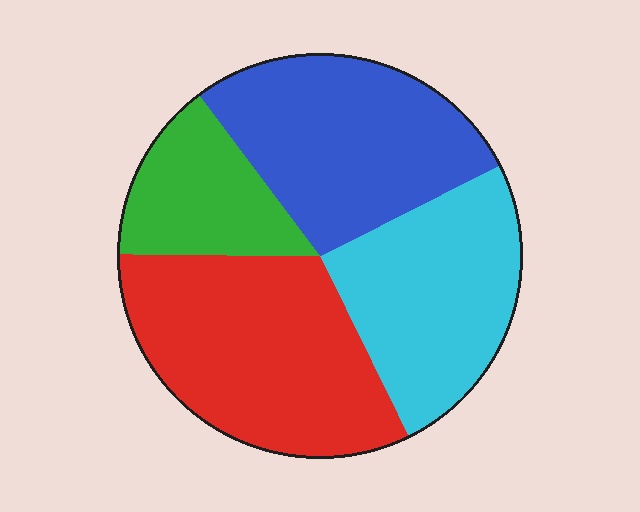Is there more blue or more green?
Blue.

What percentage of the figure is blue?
Blue takes up about one quarter (1/4) of the figure.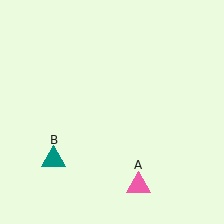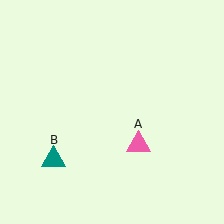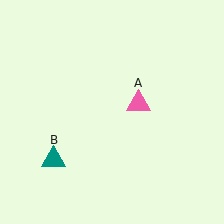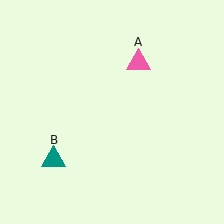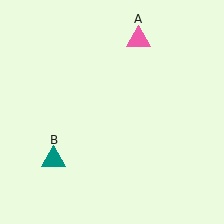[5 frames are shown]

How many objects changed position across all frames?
1 object changed position: pink triangle (object A).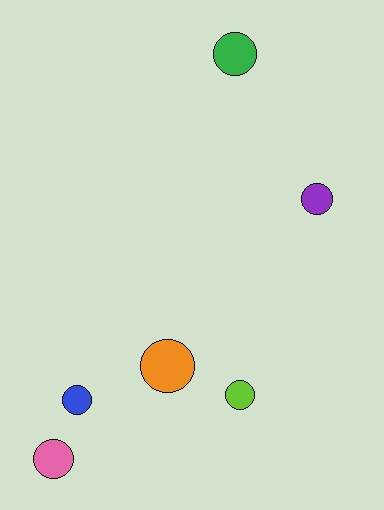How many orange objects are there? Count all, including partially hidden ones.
There is 1 orange object.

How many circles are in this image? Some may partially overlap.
There are 6 circles.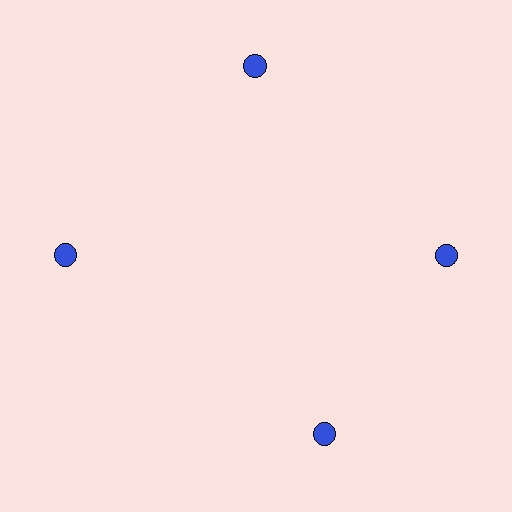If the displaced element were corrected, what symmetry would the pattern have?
It would have 4-fold rotational symmetry — the pattern would map onto itself every 90 degrees.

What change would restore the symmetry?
The symmetry would be restored by rotating it back into even spacing with its neighbors so that all 4 circles sit at equal angles and equal distance from the center.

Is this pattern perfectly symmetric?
No. The 4 blue circles are arranged in a ring, but one element near the 6 o'clock position is rotated out of alignment along the ring, breaking the 4-fold rotational symmetry.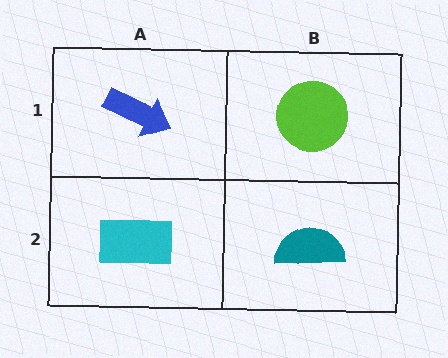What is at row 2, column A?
A cyan rectangle.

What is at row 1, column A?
A blue arrow.